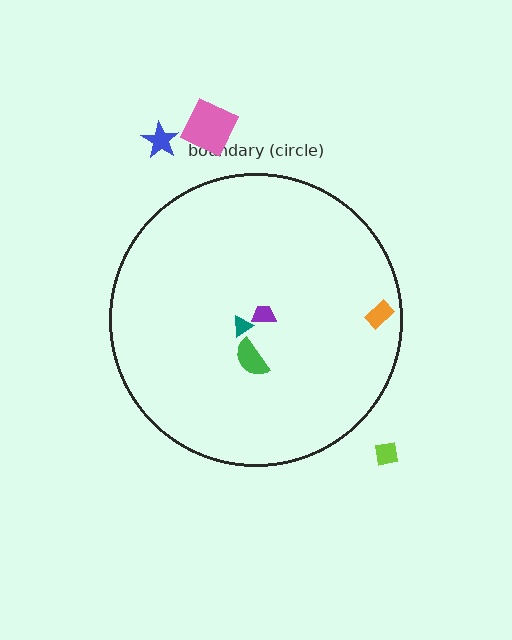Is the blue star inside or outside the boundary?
Outside.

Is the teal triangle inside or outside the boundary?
Inside.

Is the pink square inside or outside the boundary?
Outside.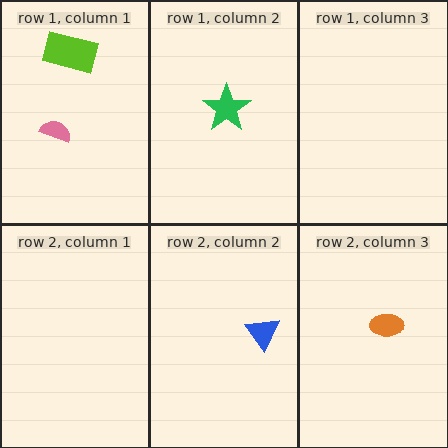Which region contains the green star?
The row 1, column 2 region.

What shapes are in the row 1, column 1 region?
The pink semicircle, the lime rectangle.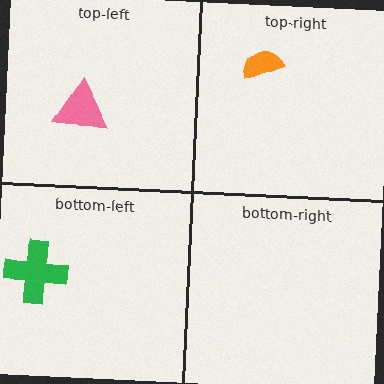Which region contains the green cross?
The bottom-left region.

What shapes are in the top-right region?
The orange semicircle.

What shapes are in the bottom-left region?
The green cross.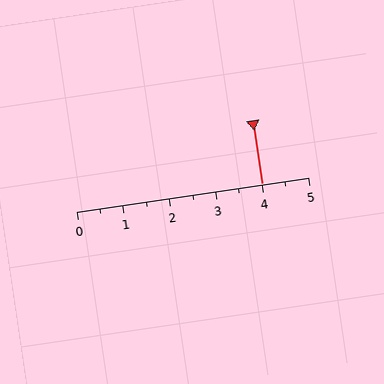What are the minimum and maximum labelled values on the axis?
The axis runs from 0 to 5.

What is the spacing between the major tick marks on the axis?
The major ticks are spaced 1 apart.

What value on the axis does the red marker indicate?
The marker indicates approximately 4.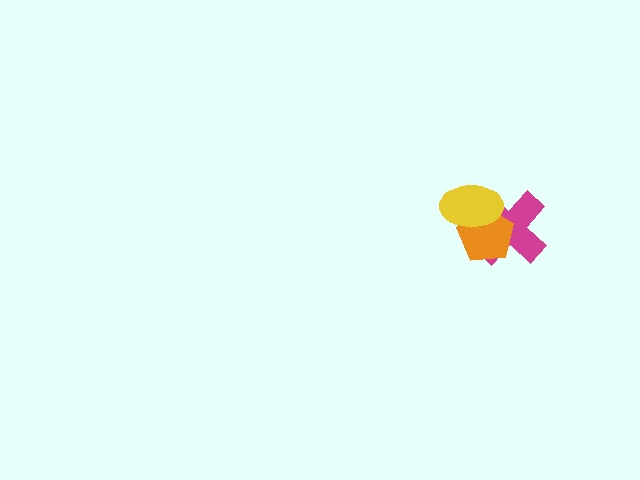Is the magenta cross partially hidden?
Yes, it is partially covered by another shape.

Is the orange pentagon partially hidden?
Yes, it is partially covered by another shape.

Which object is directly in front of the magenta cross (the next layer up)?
The orange pentagon is directly in front of the magenta cross.